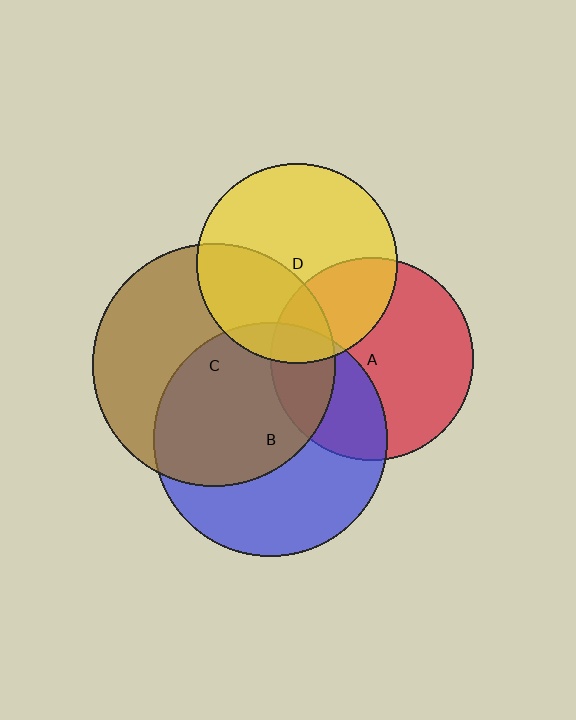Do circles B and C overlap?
Yes.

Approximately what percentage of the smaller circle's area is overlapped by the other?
Approximately 55%.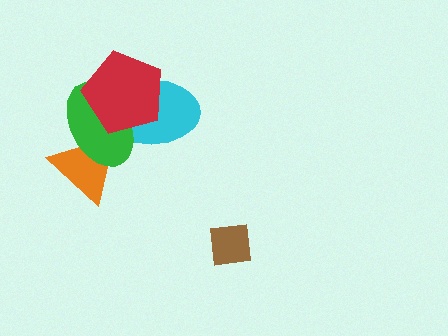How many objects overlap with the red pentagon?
2 objects overlap with the red pentagon.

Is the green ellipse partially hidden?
Yes, it is partially covered by another shape.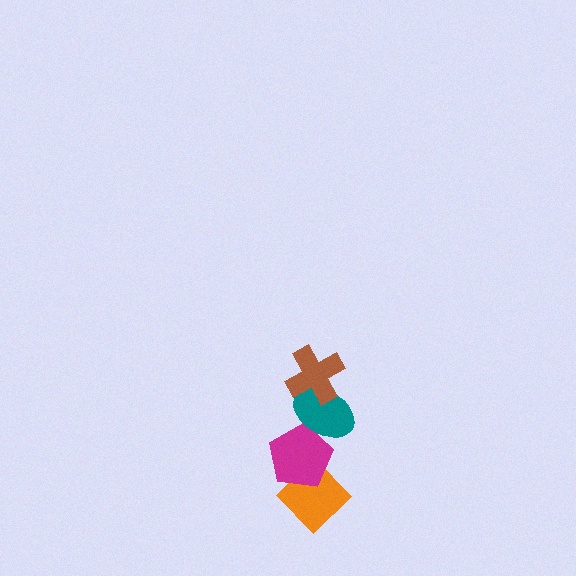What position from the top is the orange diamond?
The orange diamond is 4th from the top.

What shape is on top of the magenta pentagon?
The teal ellipse is on top of the magenta pentagon.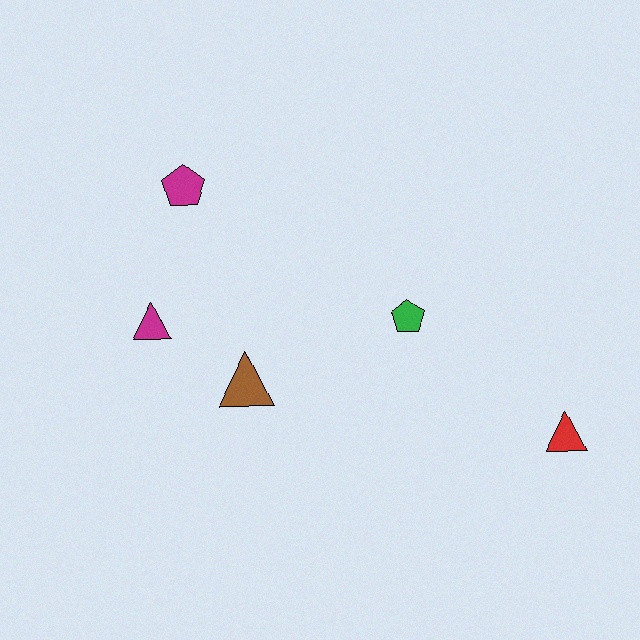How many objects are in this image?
There are 5 objects.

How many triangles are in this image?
There are 3 triangles.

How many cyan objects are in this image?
There are no cyan objects.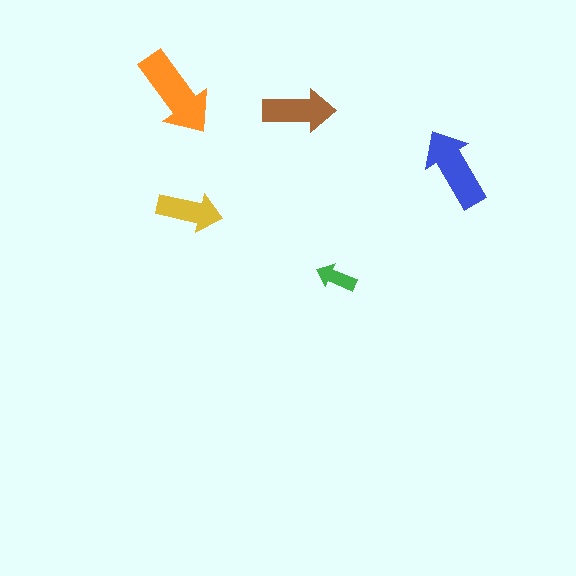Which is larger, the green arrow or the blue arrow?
The blue one.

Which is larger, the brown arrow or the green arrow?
The brown one.